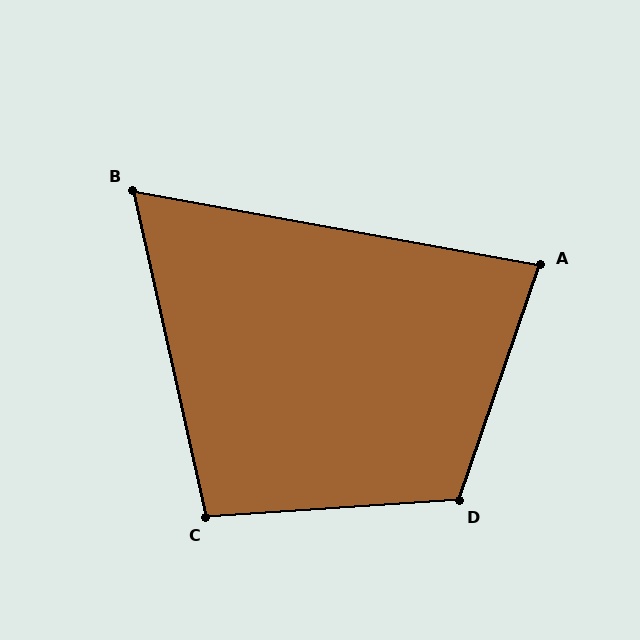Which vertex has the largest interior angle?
D, at approximately 113 degrees.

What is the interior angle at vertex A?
Approximately 81 degrees (acute).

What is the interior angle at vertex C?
Approximately 99 degrees (obtuse).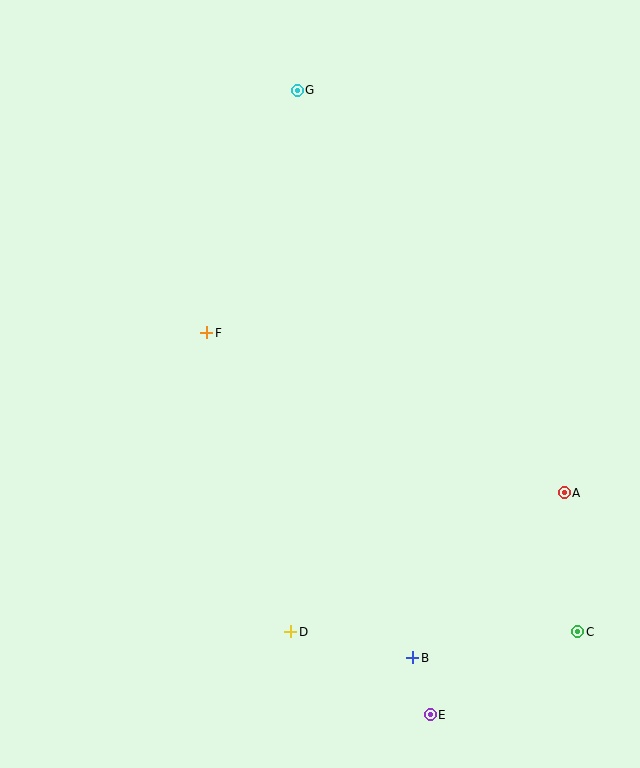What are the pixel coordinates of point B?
Point B is at (413, 658).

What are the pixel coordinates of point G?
Point G is at (297, 90).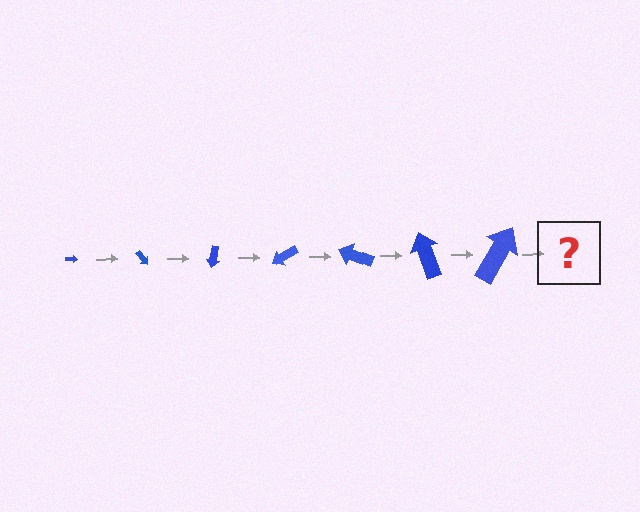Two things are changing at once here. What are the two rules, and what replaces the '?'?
The two rules are that the arrow grows larger each step and it rotates 50 degrees each step. The '?' should be an arrow, larger than the previous one and rotated 350 degrees from the start.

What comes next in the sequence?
The next element should be an arrow, larger than the previous one and rotated 350 degrees from the start.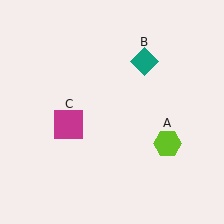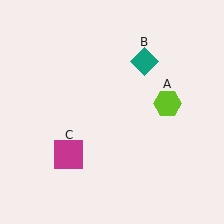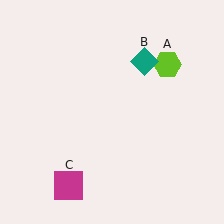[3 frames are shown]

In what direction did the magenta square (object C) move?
The magenta square (object C) moved down.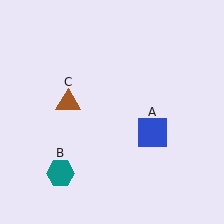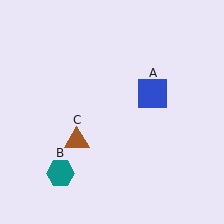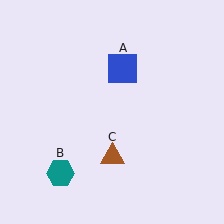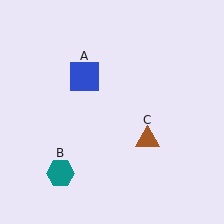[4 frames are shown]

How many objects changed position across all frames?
2 objects changed position: blue square (object A), brown triangle (object C).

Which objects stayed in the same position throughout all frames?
Teal hexagon (object B) remained stationary.